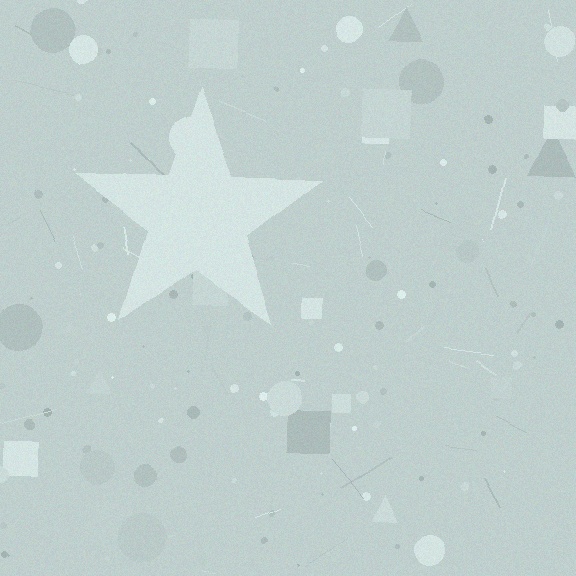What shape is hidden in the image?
A star is hidden in the image.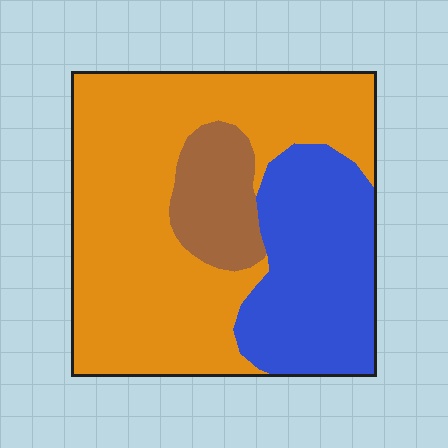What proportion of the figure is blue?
Blue covers 29% of the figure.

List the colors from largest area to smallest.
From largest to smallest: orange, blue, brown.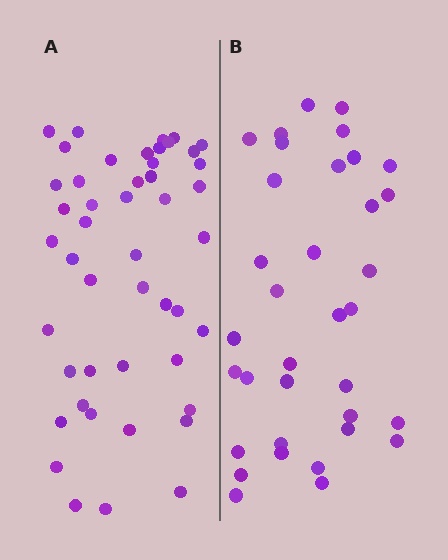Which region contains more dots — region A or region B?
Region A (the left region) has more dots.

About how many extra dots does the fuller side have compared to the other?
Region A has roughly 12 or so more dots than region B.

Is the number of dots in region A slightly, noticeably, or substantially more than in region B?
Region A has noticeably more, but not dramatically so. The ratio is roughly 1.3 to 1.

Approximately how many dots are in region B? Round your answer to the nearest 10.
About 40 dots. (The exact count is 35, which rounds to 40.)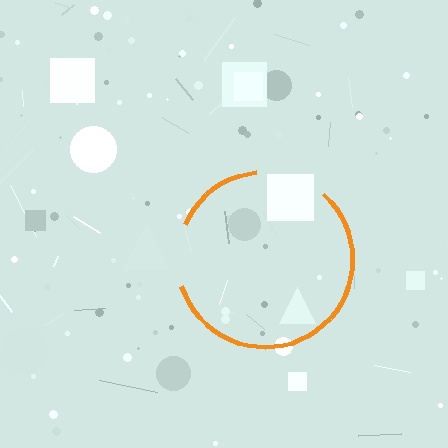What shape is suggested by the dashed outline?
The dashed outline suggests a circle.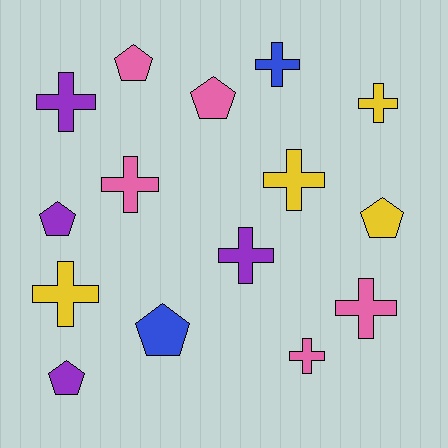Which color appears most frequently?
Pink, with 5 objects.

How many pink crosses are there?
There are 3 pink crosses.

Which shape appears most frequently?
Cross, with 9 objects.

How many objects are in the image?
There are 15 objects.